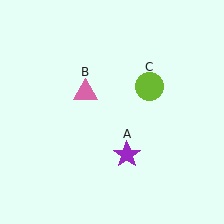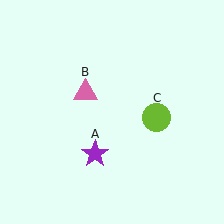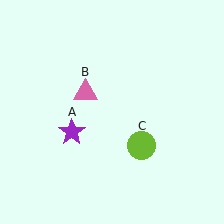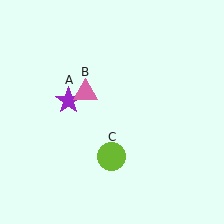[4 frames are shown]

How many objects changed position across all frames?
2 objects changed position: purple star (object A), lime circle (object C).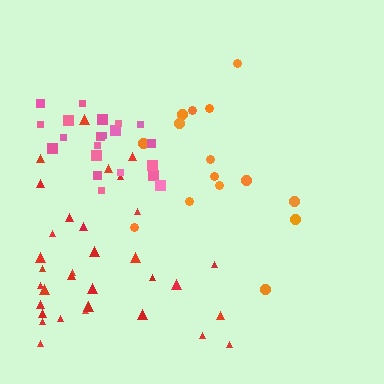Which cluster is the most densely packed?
Pink.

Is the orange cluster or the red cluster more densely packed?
Red.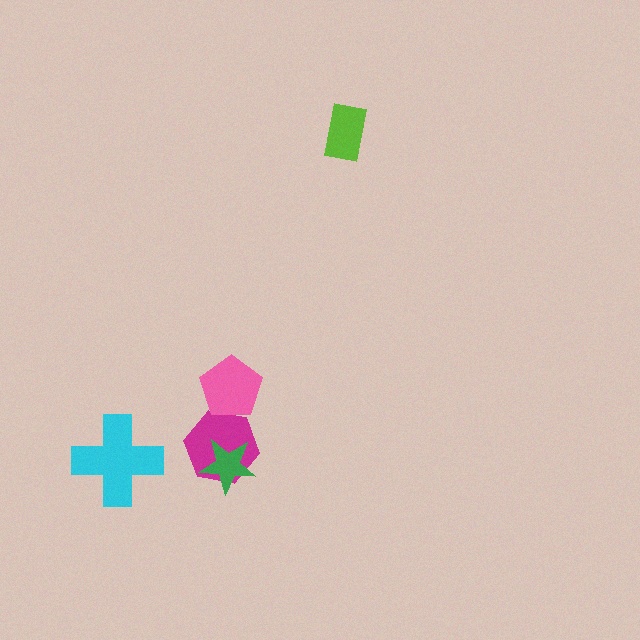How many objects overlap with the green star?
1 object overlaps with the green star.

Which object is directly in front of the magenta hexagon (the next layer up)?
The green star is directly in front of the magenta hexagon.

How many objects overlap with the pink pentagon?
1 object overlaps with the pink pentagon.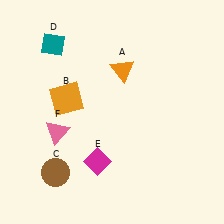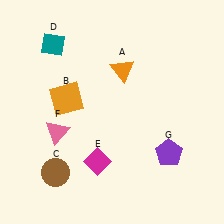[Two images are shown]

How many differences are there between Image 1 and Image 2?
There is 1 difference between the two images.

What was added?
A purple pentagon (G) was added in Image 2.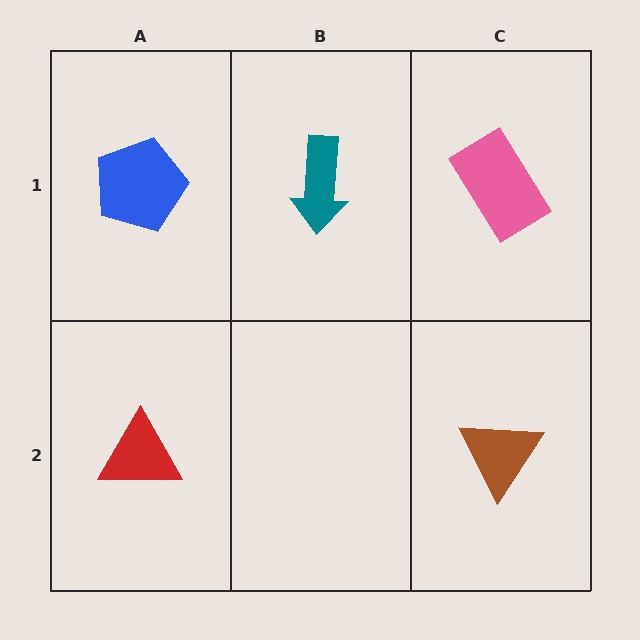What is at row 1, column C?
A pink rectangle.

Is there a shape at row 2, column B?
No, that cell is empty.